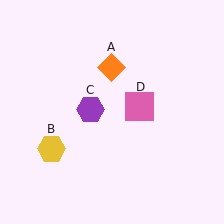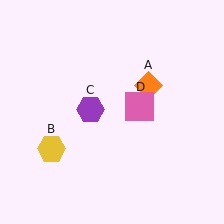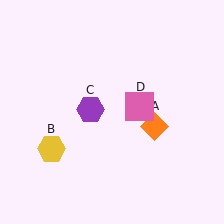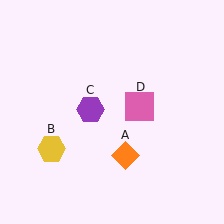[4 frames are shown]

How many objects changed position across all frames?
1 object changed position: orange diamond (object A).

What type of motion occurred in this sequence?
The orange diamond (object A) rotated clockwise around the center of the scene.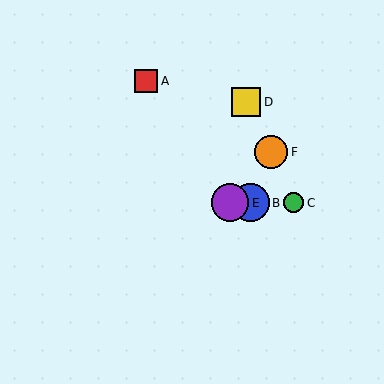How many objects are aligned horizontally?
3 objects (B, C, E) are aligned horizontally.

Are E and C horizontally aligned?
Yes, both are at y≈203.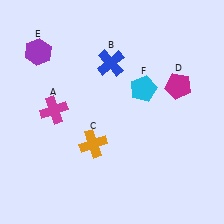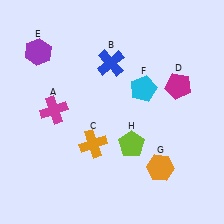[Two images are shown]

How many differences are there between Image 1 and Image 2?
There are 2 differences between the two images.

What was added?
An orange hexagon (G), a lime pentagon (H) were added in Image 2.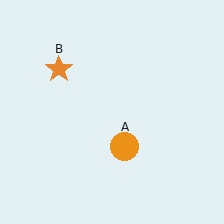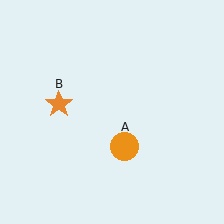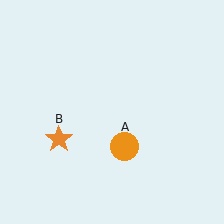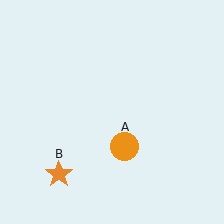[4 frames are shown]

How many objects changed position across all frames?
1 object changed position: orange star (object B).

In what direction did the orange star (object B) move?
The orange star (object B) moved down.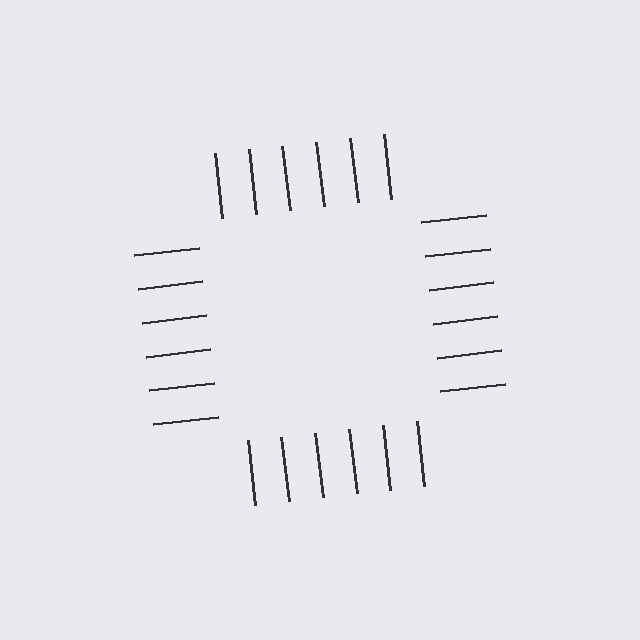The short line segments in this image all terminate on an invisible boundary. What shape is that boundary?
An illusory square — the line segments terminate on its edges but no continuous stroke is drawn.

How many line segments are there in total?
24 — 6 along each of the 4 edges.